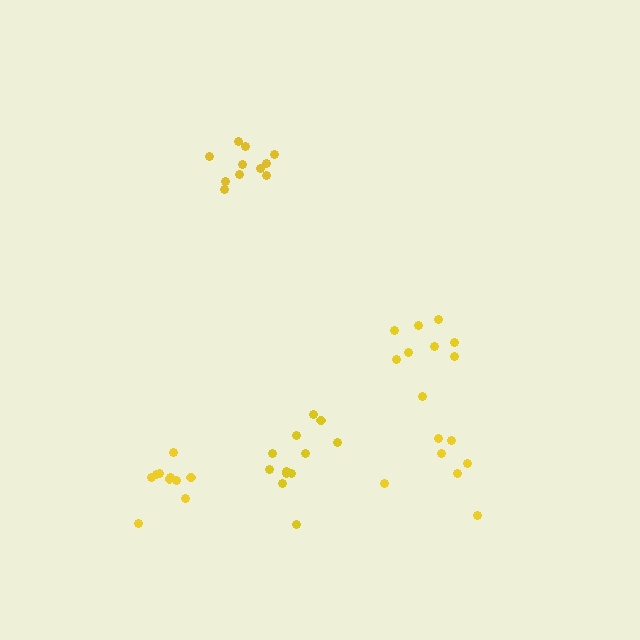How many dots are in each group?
Group 1: 7 dots, Group 2: 9 dots, Group 3: 11 dots, Group 4: 10 dots, Group 5: 12 dots (49 total).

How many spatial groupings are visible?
There are 5 spatial groupings.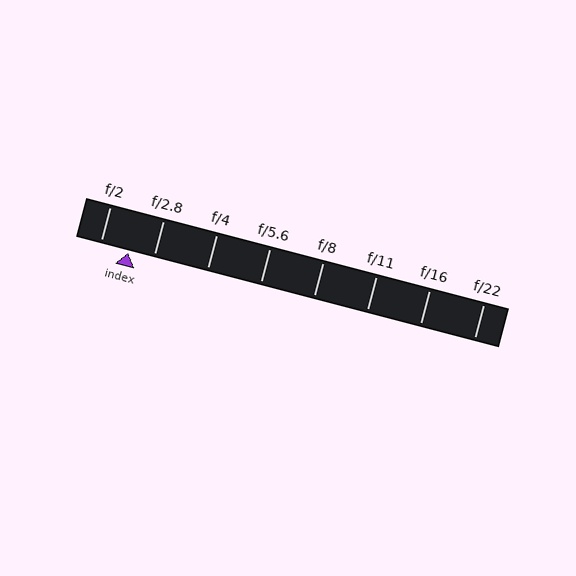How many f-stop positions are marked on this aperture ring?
There are 8 f-stop positions marked.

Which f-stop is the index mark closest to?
The index mark is closest to f/2.8.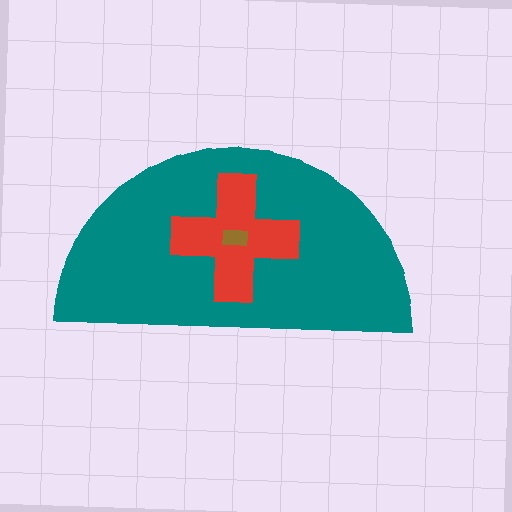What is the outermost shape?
The teal semicircle.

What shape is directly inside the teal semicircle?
The red cross.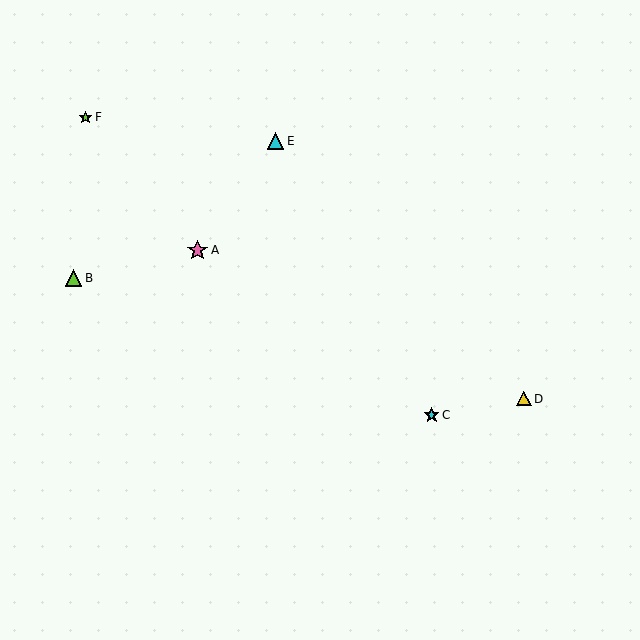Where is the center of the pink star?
The center of the pink star is at (197, 250).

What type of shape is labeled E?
Shape E is a cyan triangle.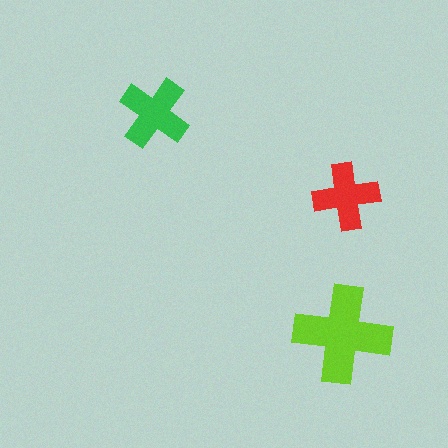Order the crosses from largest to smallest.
the lime one, the green one, the red one.